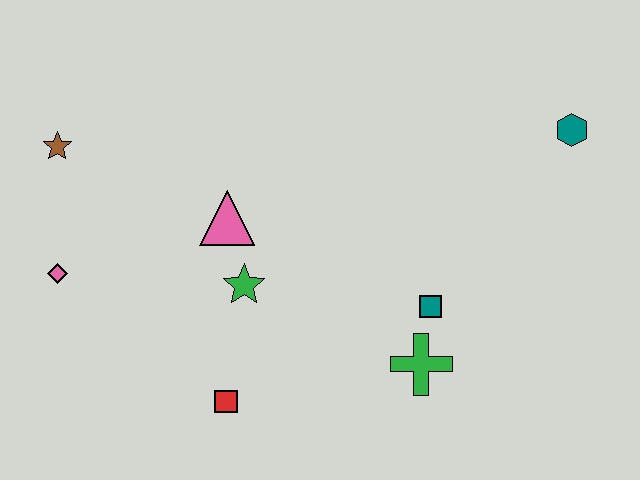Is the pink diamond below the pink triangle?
Yes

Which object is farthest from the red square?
The teal hexagon is farthest from the red square.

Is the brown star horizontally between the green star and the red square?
No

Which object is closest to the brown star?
The pink diamond is closest to the brown star.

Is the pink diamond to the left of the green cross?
Yes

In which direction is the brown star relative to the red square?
The brown star is above the red square.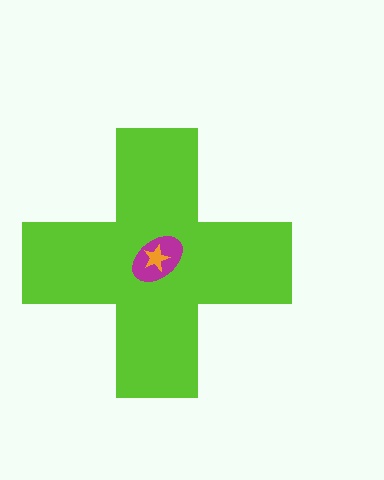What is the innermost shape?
The orange star.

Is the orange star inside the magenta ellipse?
Yes.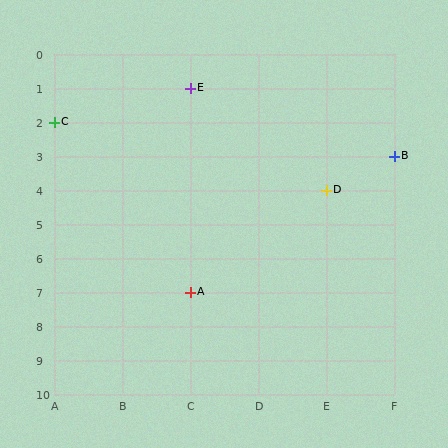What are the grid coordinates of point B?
Point B is at grid coordinates (F, 3).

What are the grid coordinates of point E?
Point E is at grid coordinates (C, 1).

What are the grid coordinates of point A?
Point A is at grid coordinates (C, 7).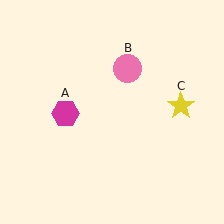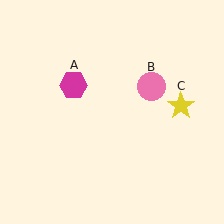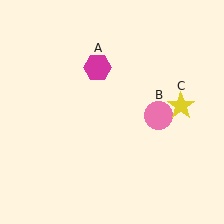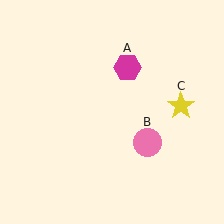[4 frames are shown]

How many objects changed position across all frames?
2 objects changed position: magenta hexagon (object A), pink circle (object B).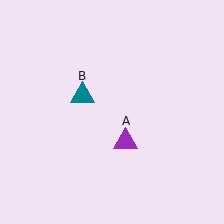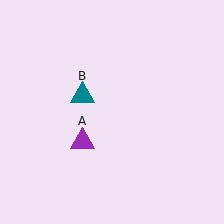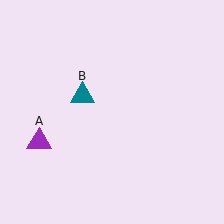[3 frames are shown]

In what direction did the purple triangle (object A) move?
The purple triangle (object A) moved left.